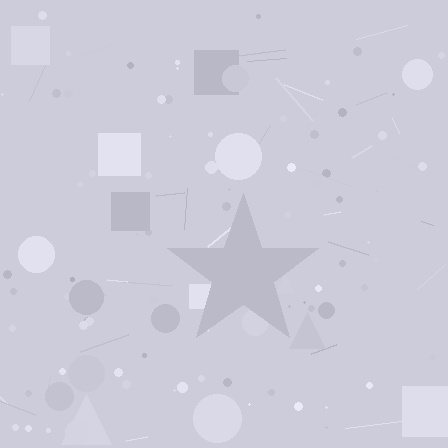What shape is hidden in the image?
A star is hidden in the image.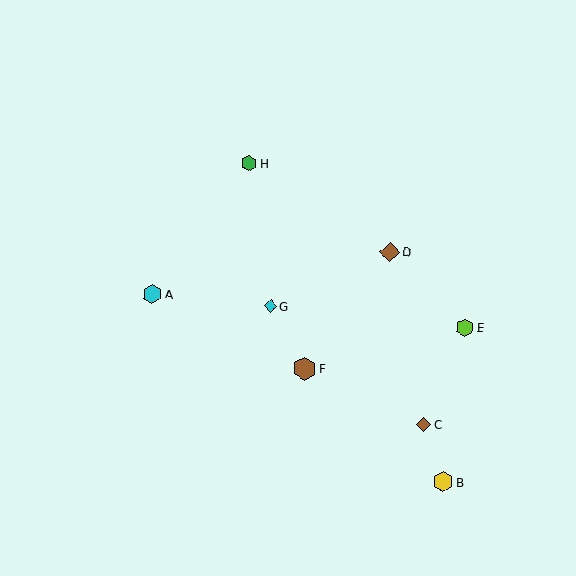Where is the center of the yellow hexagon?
The center of the yellow hexagon is at (443, 482).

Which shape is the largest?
The brown hexagon (labeled F) is the largest.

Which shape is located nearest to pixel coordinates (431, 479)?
The yellow hexagon (labeled B) at (443, 482) is nearest to that location.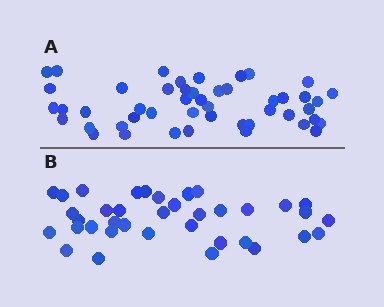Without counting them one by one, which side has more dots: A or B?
Region A (the top region) has more dots.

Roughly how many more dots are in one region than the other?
Region A has roughly 12 or so more dots than region B.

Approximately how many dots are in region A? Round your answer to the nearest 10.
About 50 dots. (The exact count is 48, which rounds to 50.)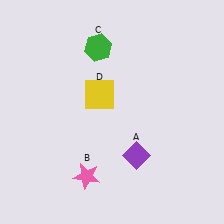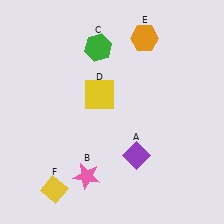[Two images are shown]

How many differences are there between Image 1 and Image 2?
There are 2 differences between the two images.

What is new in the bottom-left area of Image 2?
A yellow diamond (F) was added in the bottom-left area of Image 2.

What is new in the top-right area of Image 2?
An orange hexagon (E) was added in the top-right area of Image 2.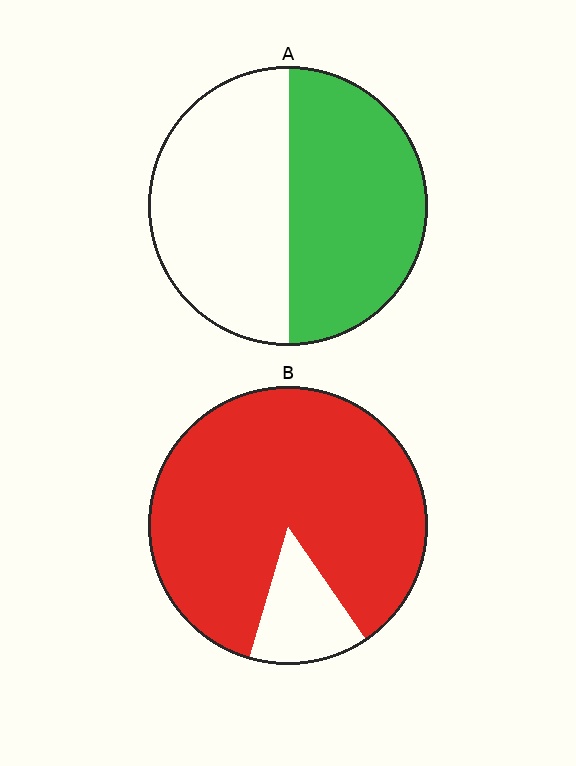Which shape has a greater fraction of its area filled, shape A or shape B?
Shape B.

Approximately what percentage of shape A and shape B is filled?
A is approximately 50% and B is approximately 85%.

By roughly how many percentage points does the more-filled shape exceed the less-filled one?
By roughly 35 percentage points (B over A).